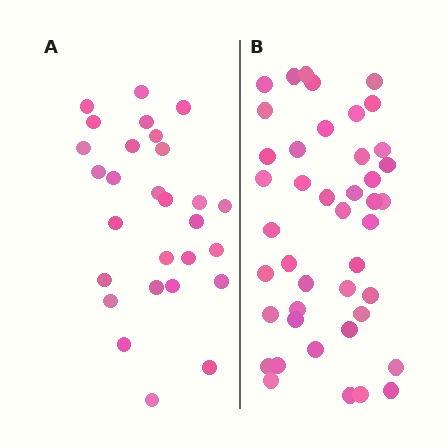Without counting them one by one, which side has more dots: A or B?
Region B (the right region) has more dots.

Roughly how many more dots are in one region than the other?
Region B has approximately 15 more dots than region A.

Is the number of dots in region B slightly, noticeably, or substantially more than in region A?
Region B has substantially more. The ratio is roughly 1.5 to 1.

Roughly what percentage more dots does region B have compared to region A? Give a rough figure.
About 55% more.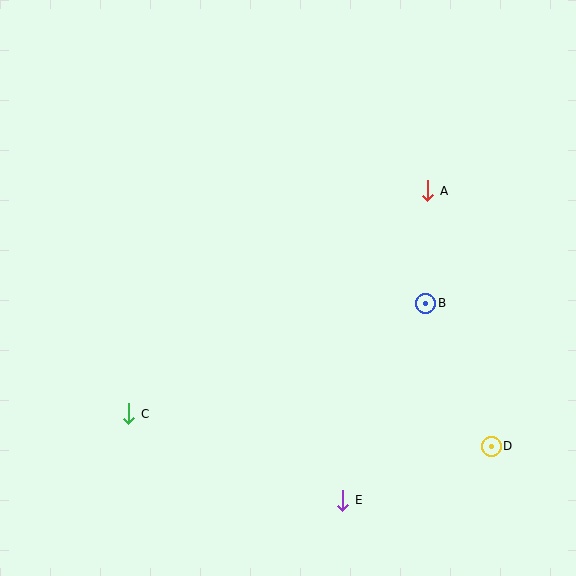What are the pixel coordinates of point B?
Point B is at (426, 303).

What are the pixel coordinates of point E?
Point E is at (343, 500).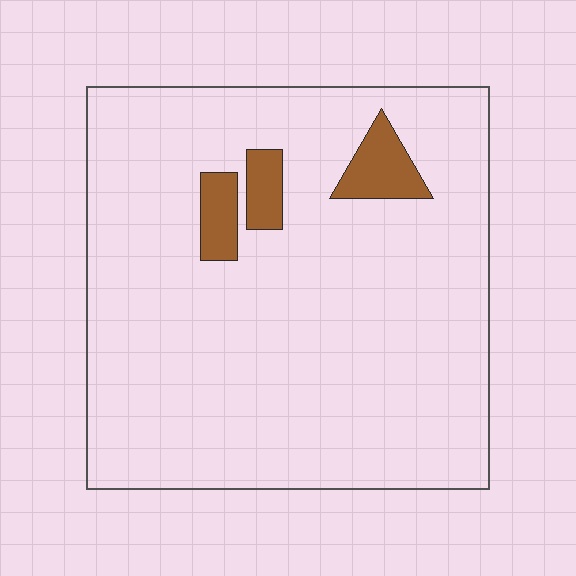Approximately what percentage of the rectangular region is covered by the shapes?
Approximately 5%.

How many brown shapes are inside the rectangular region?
3.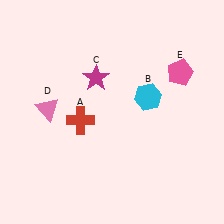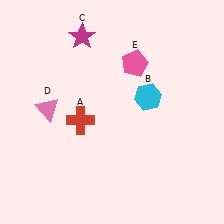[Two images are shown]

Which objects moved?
The objects that moved are: the magenta star (C), the pink pentagon (E).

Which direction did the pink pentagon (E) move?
The pink pentagon (E) moved left.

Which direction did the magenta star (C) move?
The magenta star (C) moved up.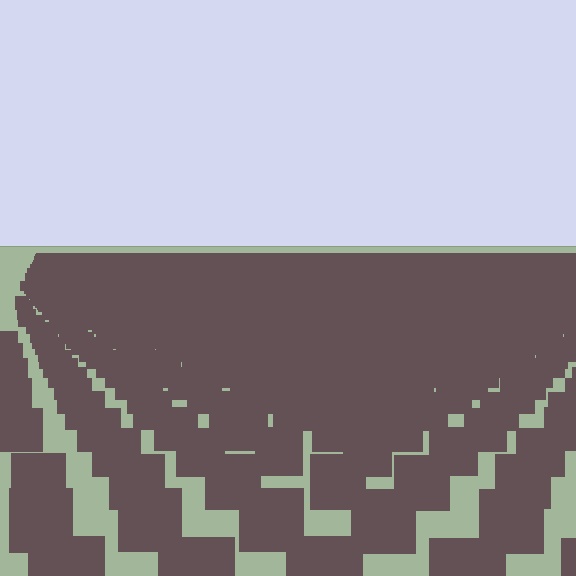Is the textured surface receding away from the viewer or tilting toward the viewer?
The surface is receding away from the viewer. Texture elements get smaller and denser toward the top.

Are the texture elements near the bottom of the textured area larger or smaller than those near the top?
Larger. Near the bottom, elements are closer to the viewer and appear at a bigger on-screen size.